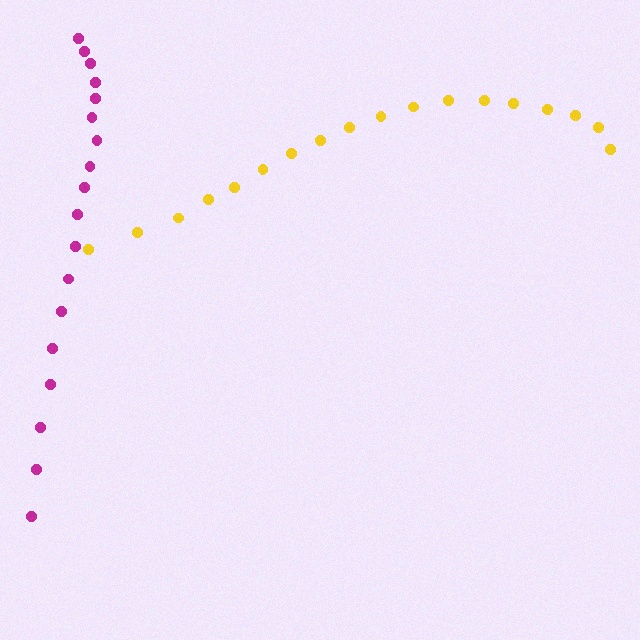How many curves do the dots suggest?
There are 2 distinct paths.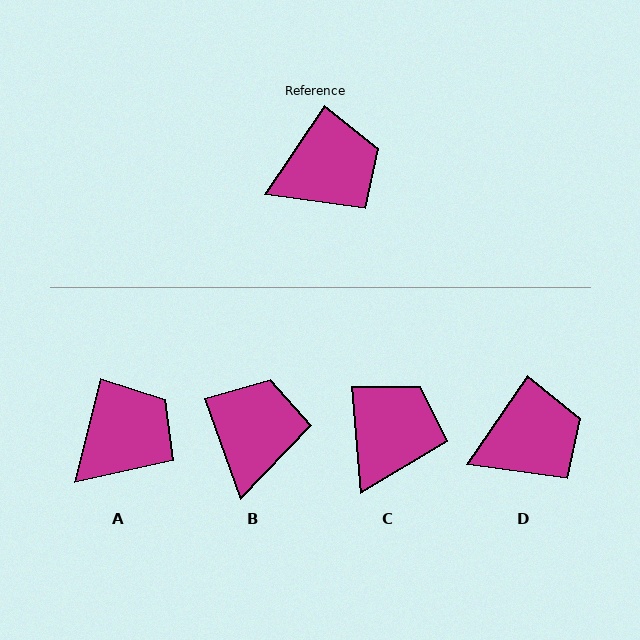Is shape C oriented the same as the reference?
No, it is off by about 39 degrees.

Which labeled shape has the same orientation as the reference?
D.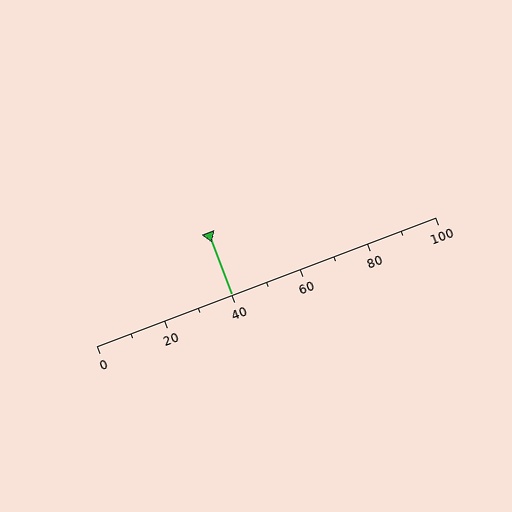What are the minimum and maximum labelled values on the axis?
The axis runs from 0 to 100.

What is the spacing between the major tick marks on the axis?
The major ticks are spaced 20 apart.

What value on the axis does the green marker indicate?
The marker indicates approximately 40.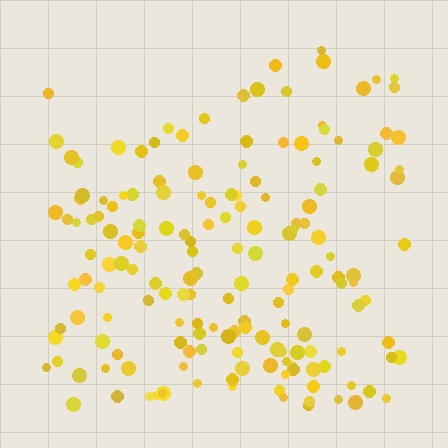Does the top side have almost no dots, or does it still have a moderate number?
Still a moderate number, just noticeably fewer than the bottom.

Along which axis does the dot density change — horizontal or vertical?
Vertical.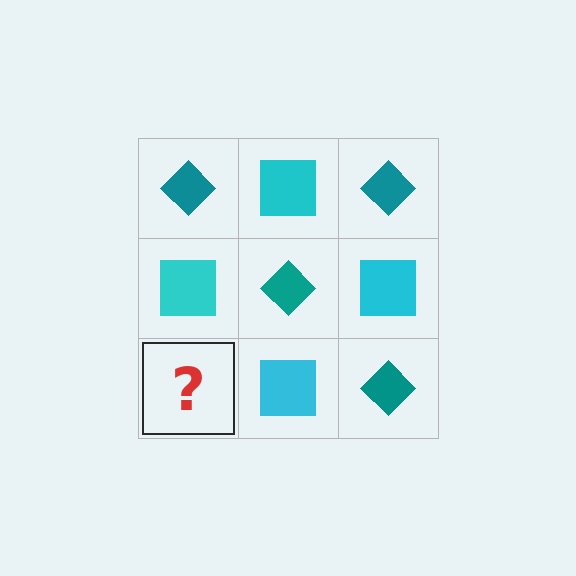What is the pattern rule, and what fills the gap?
The rule is that it alternates teal diamond and cyan square in a checkerboard pattern. The gap should be filled with a teal diamond.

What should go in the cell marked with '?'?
The missing cell should contain a teal diamond.